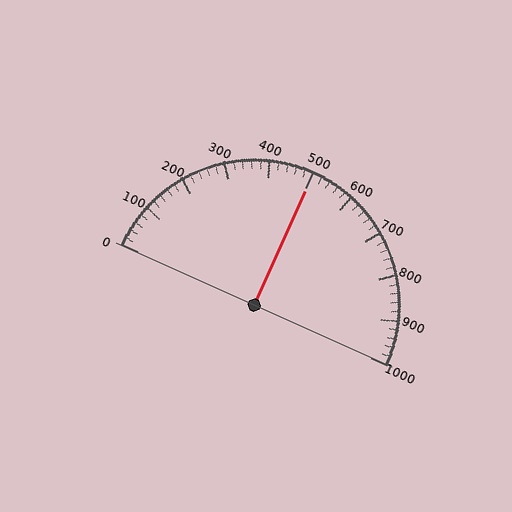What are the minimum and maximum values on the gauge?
The gauge ranges from 0 to 1000.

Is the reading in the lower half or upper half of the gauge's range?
The reading is in the upper half of the range (0 to 1000).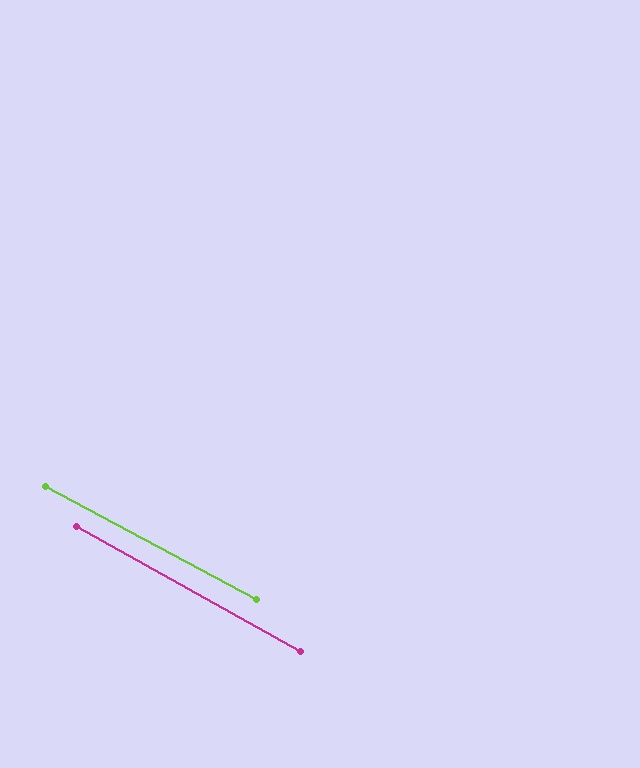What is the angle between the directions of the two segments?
Approximately 1 degree.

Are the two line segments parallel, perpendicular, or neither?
Parallel — their directions differ by only 1.0°.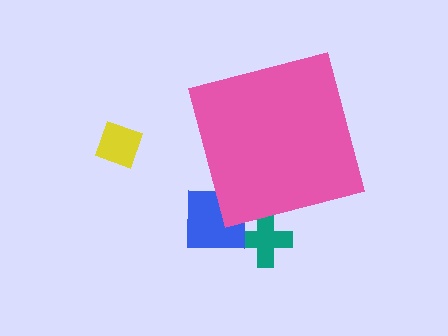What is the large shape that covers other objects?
A pink square.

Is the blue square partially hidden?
Yes, the blue square is partially hidden behind the pink square.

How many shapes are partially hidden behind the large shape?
2 shapes are partially hidden.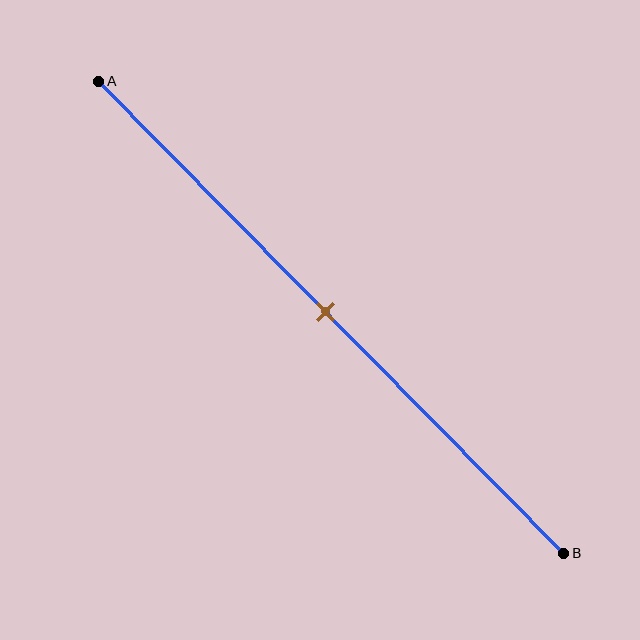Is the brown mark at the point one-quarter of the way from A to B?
No, the mark is at about 50% from A, not at the 25% one-quarter point.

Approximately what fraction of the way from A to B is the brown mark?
The brown mark is approximately 50% of the way from A to B.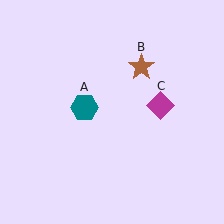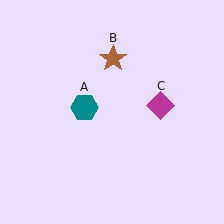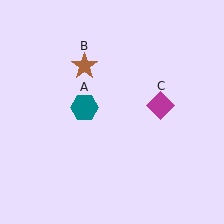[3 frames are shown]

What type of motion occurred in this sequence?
The brown star (object B) rotated counterclockwise around the center of the scene.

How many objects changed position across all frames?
1 object changed position: brown star (object B).